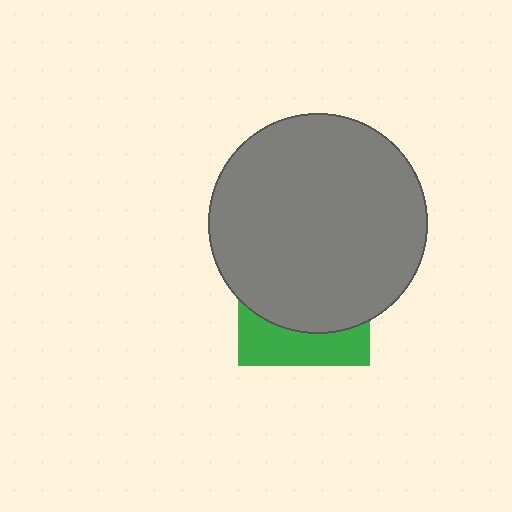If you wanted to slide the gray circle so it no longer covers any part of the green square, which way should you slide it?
Slide it up — that is the most direct way to separate the two shapes.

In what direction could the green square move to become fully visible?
The green square could move down. That would shift it out from behind the gray circle entirely.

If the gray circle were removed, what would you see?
You would see the complete green square.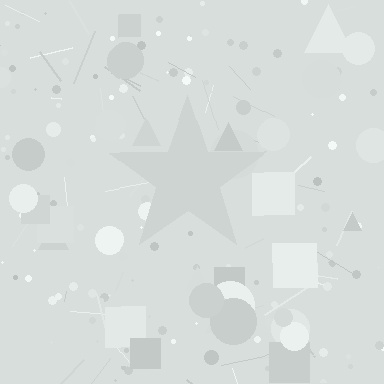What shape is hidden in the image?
A star is hidden in the image.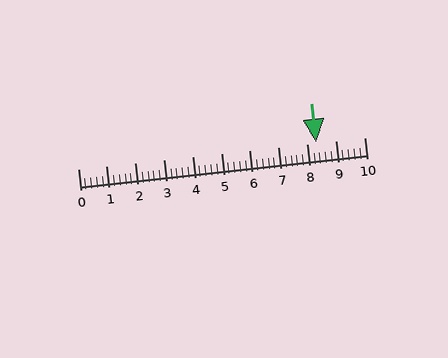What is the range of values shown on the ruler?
The ruler shows values from 0 to 10.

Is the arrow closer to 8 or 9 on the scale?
The arrow is closer to 8.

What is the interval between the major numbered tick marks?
The major tick marks are spaced 1 units apart.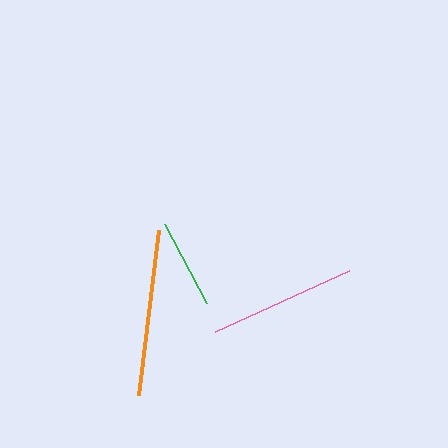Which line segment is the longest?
The orange line is the longest at approximately 166 pixels.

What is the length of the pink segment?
The pink segment is approximately 148 pixels long.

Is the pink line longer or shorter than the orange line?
The orange line is longer than the pink line.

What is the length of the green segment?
The green segment is approximately 90 pixels long.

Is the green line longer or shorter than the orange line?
The orange line is longer than the green line.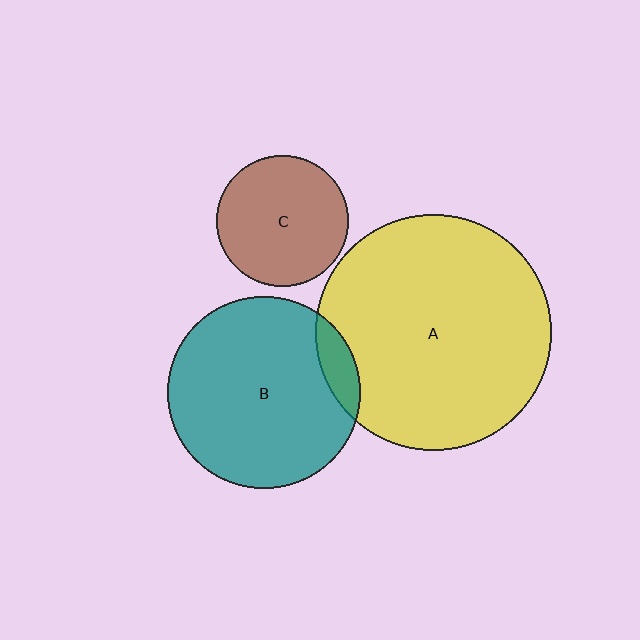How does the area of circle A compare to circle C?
Approximately 3.2 times.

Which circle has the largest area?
Circle A (yellow).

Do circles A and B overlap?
Yes.